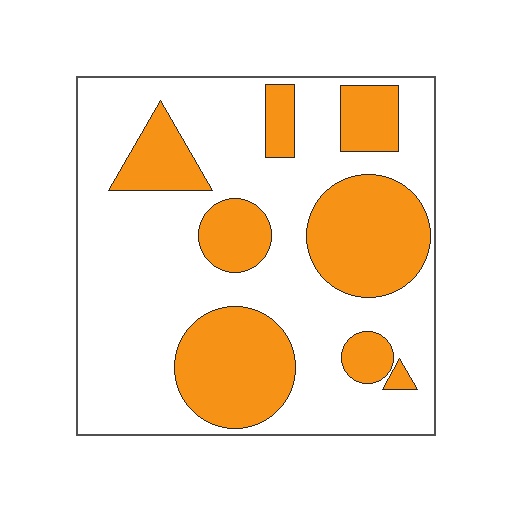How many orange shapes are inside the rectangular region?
8.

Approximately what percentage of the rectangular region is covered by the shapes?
Approximately 30%.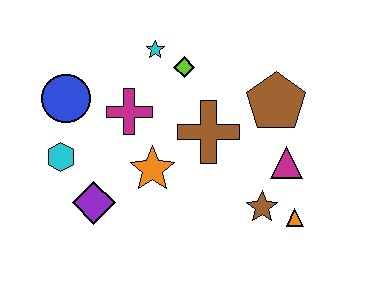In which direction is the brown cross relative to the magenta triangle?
The brown cross is to the left of the magenta triangle.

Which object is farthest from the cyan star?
The orange triangle is farthest from the cyan star.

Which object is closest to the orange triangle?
The brown star is closest to the orange triangle.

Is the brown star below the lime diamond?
Yes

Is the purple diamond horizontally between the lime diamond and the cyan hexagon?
Yes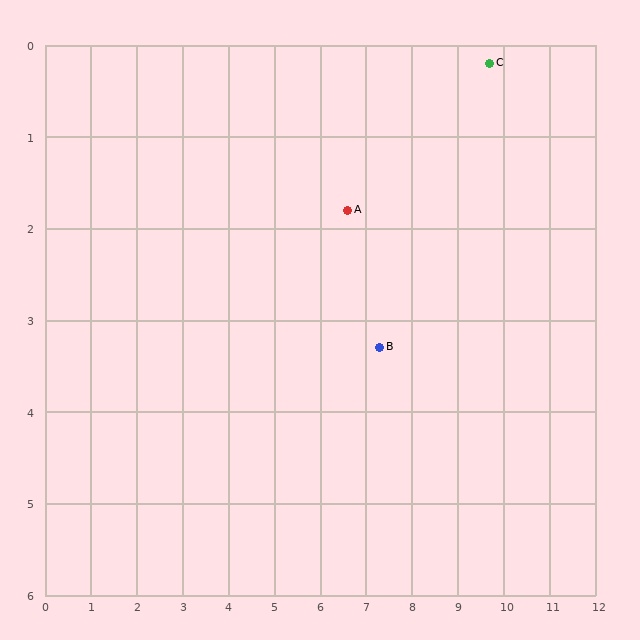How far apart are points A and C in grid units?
Points A and C are about 3.5 grid units apart.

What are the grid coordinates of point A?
Point A is at approximately (6.6, 1.8).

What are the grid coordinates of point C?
Point C is at approximately (9.7, 0.2).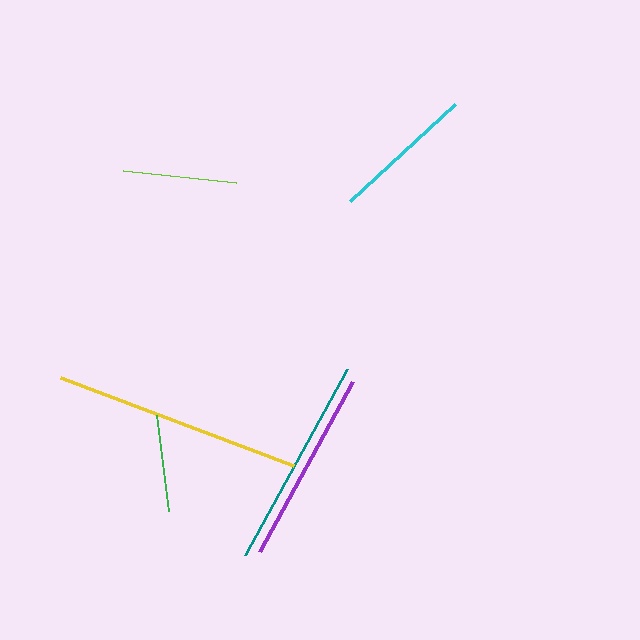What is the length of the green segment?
The green segment is approximately 97 pixels long.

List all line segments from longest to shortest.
From longest to shortest: yellow, teal, purple, cyan, lime, green.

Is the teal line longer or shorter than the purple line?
The teal line is longer than the purple line.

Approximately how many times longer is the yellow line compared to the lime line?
The yellow line is approximately 2.2 times the length of the lime line.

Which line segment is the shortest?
The green line is the shortest at approximately 97 pixels.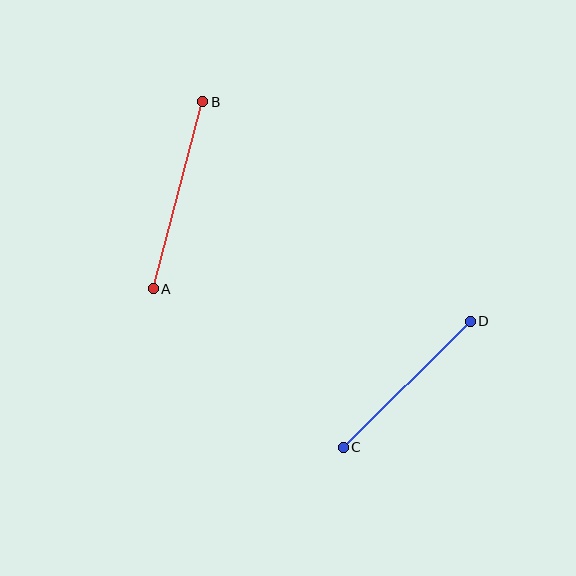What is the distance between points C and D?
The distance is approximately 179 pixels.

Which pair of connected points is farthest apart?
Points A and B are farthest apart.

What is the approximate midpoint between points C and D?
The midpoint is at approximately (407, 384) pixels.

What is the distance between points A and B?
The distance is approximately 193 pixels.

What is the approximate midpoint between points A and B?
The midpoint is at approximately (178, 195) pixels.